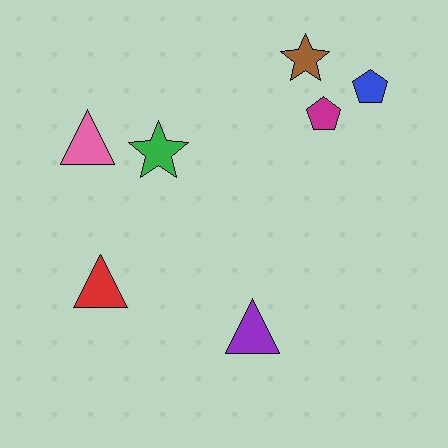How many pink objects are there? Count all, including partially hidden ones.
There is 1 pink object.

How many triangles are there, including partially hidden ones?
There are 3 triangles.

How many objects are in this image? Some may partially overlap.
There are 7 objects.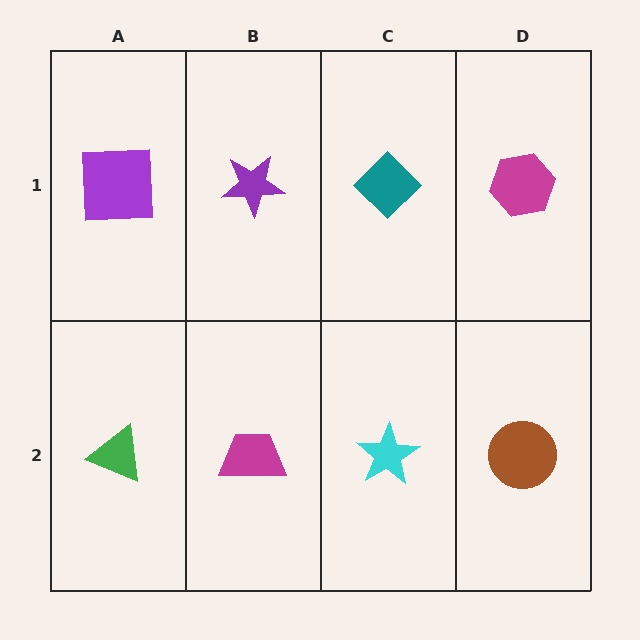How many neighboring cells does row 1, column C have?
3.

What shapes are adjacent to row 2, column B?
A purple star (row 1, column B), a green triangle (row 2, column A), a cyan star (row 2, column C).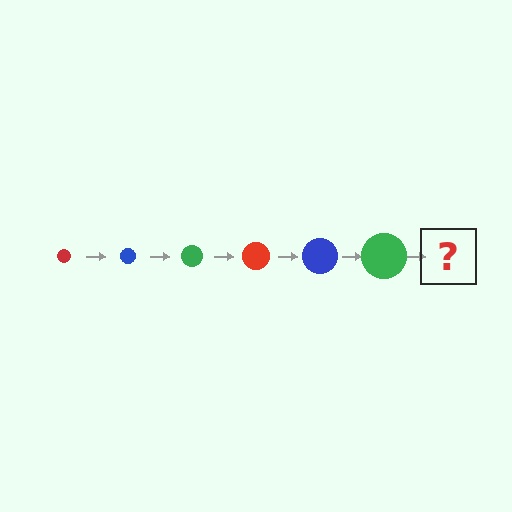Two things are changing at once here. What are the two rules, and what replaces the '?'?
The two rules are that the circle grows larger each step and the color cycles through red, blue, and green. The '?' should be a red circle, larger than the previous one.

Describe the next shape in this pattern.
It should be a red circle, larger than the previous one.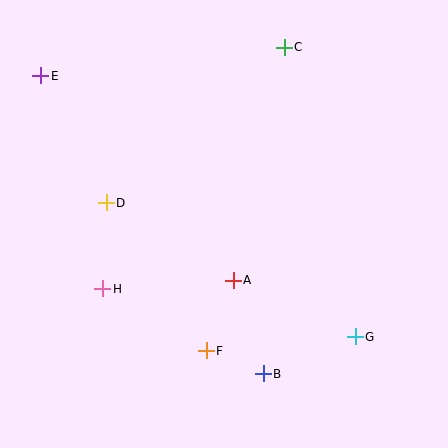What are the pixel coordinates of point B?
Point B is at (263, 374).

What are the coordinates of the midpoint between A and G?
The midpoint between A and G is at (294, 309).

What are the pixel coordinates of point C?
Point C is at (284, 47).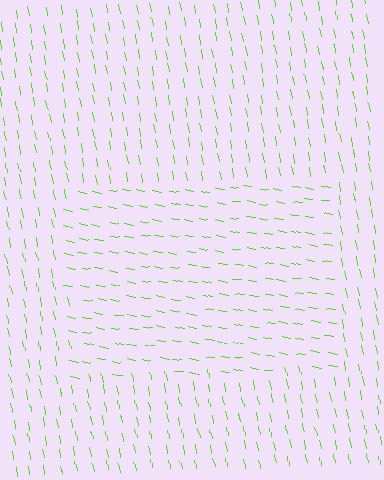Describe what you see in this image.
The image is filled with small lime line segments. A rectangle region in the image has lines oriented differently from the surrounding lines, creating a visible texture boundary.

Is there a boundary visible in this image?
Yes, there is a texture boundary formed by a change in line orientation.